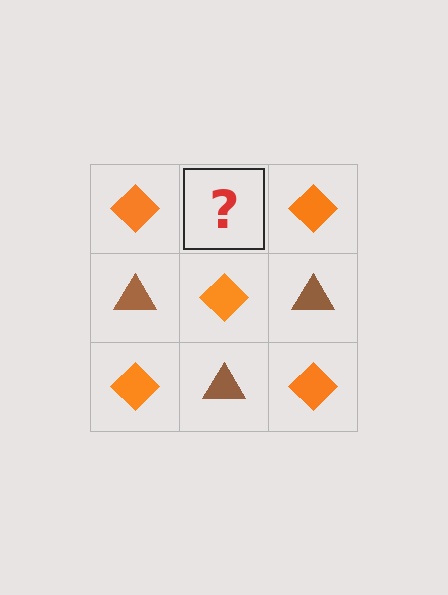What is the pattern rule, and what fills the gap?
The rule is that it alternates orange diamond and brown triangle in a checkerboard pattern. The gap should be filled with a brown triangle.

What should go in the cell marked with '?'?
The missing cell should contain a brown triangle.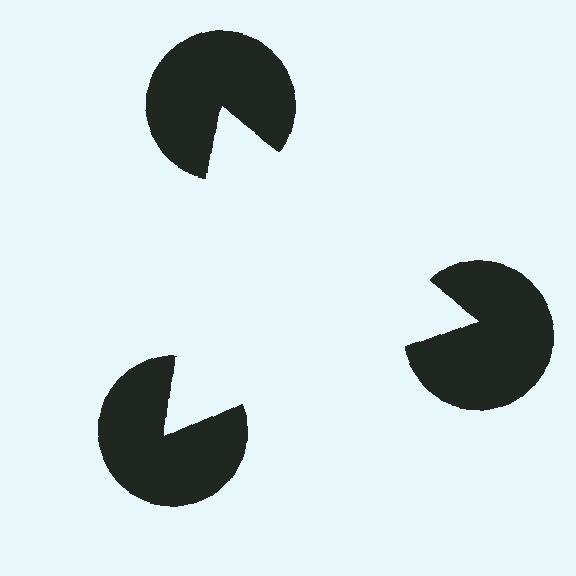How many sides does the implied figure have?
3 sides.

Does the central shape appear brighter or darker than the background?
It typically appears slightly brighter than the background, even though no actual brightness change is drawn.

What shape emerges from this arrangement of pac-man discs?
An illusory triangle — its edges are inferred from the aligned wedge cuts in the pac-man discs, not physically drawn.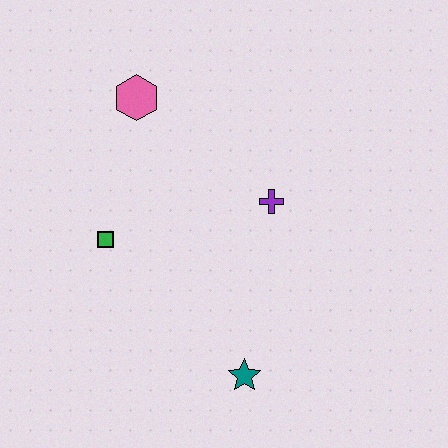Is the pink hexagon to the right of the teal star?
No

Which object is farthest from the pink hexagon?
The teal star is farthest from the pink hexagon.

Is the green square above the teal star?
Yes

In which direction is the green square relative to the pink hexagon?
The green square is below the pink hexagon.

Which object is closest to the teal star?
The purple cross is closest to the teal star.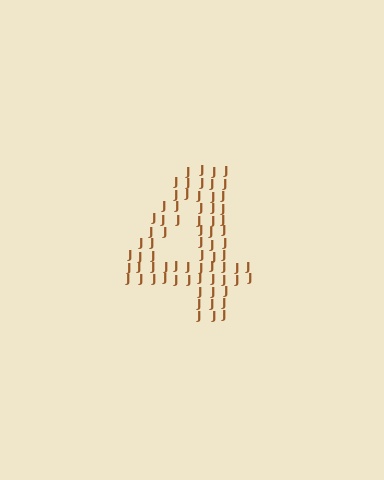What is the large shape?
The large shape is the digit 4.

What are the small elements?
The small elements are letter J's.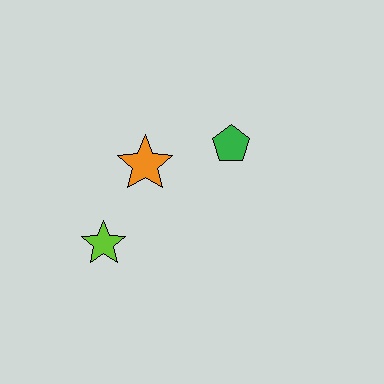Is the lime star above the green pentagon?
No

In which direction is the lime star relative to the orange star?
The lime star is below the orange star.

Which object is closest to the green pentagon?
The orange star is closest to the green pentagon.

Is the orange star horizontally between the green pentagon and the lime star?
Yes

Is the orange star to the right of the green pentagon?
No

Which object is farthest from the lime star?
The green pentagon is farthest from the lime star.